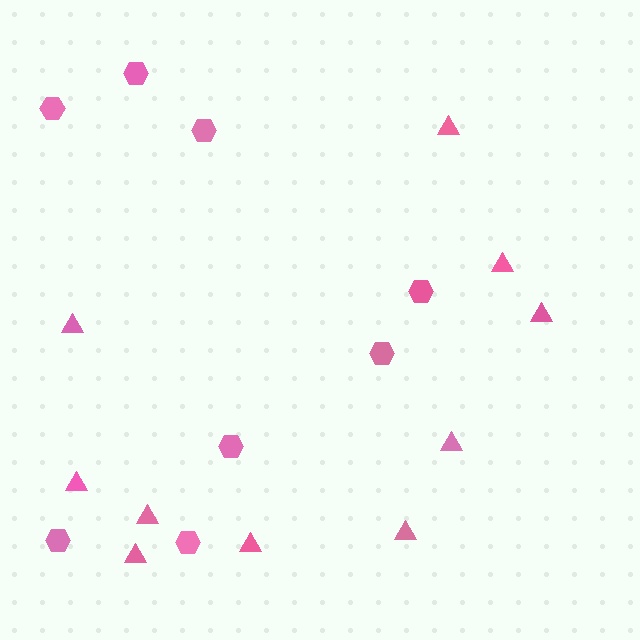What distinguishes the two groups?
There are 2 groups: one group of hexagons (8) and one group of triangles (10).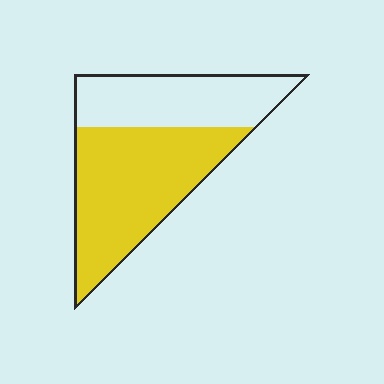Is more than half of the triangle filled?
Yes.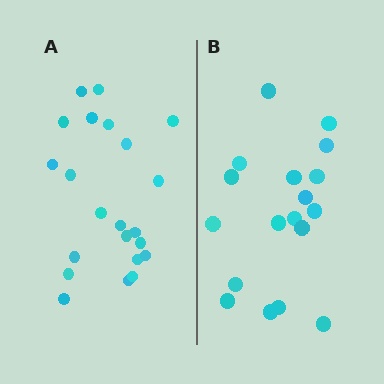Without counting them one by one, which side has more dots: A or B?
Region A (the left region) has more dots.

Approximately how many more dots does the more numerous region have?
Region A has about 4 more dots than region B.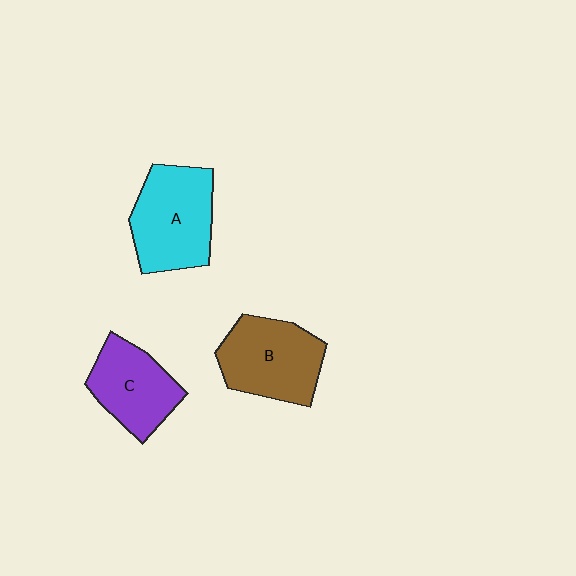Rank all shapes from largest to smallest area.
From largest to smallest: A (cyan), B (brown), C (purple).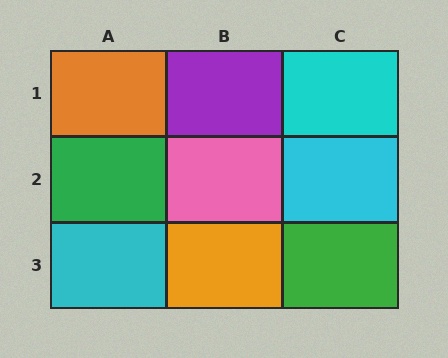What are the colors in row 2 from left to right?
Green, pink, cyan.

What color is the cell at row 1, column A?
Orange.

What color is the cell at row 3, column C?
Green.